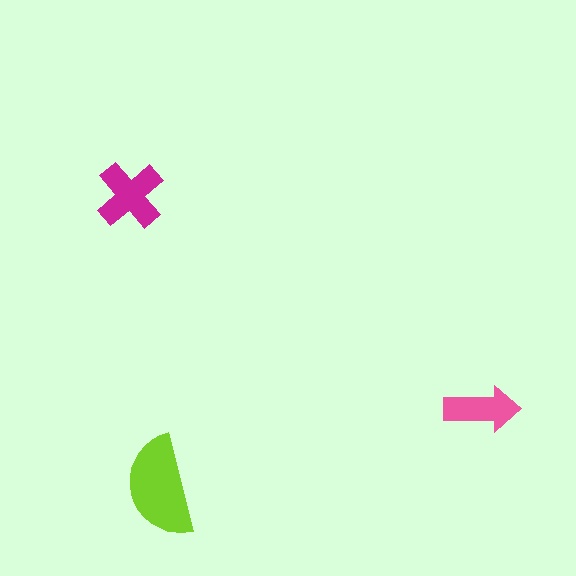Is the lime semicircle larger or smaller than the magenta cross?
Larger.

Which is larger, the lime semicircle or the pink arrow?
The lime semicircle.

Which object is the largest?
The lime semicircle.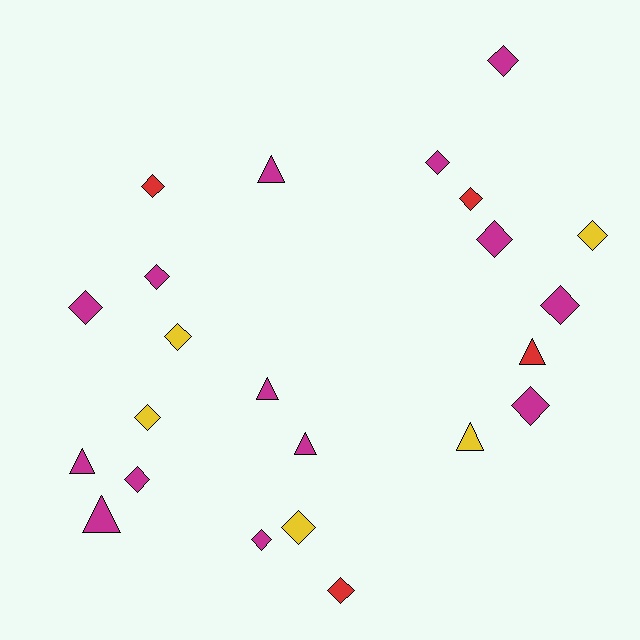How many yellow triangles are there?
There is 1 yellow triangle.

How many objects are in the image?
There are 23 objects.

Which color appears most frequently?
Magenta, with 14 objects.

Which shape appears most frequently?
Diamond, with 16 objects.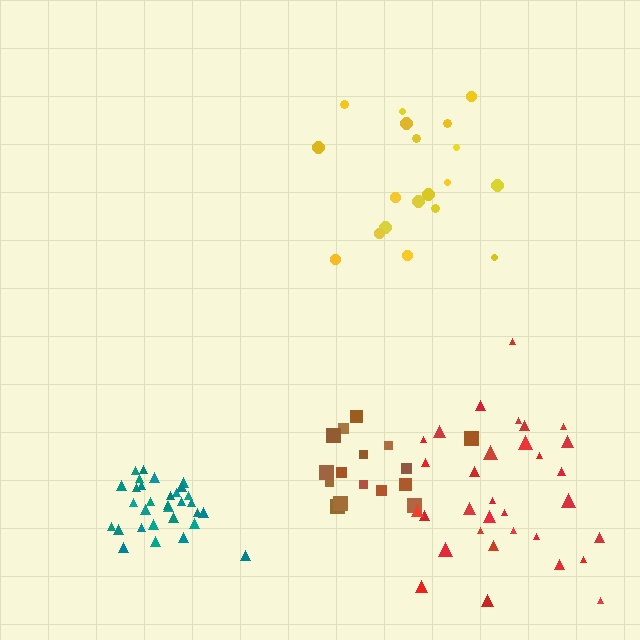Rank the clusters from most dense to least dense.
teal, brown, red, yellow.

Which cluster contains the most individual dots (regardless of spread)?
Red (32).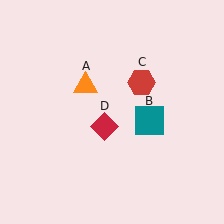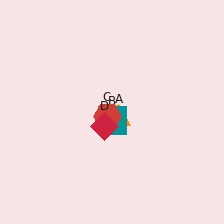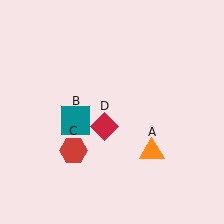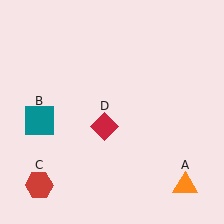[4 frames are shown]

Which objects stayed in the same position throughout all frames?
Red diamond (object D) remained stationary.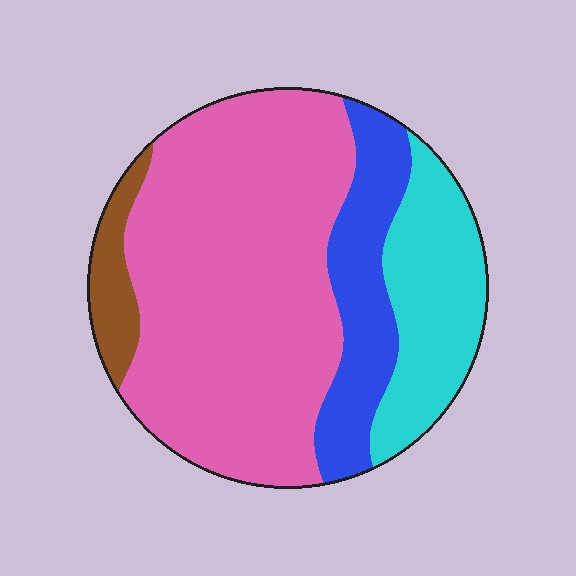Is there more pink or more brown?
Pink.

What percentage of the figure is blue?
Blue covers 16% of the figure.